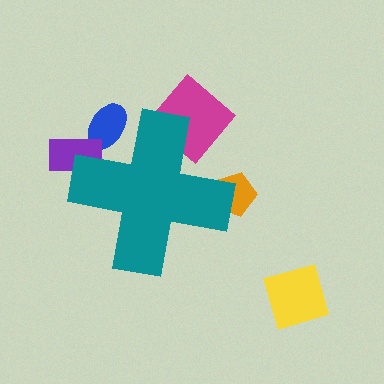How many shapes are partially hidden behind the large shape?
4 shapes are partially hidden.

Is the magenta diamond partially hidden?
Yes, the magenta diamond is partially hidden behind the teal cross.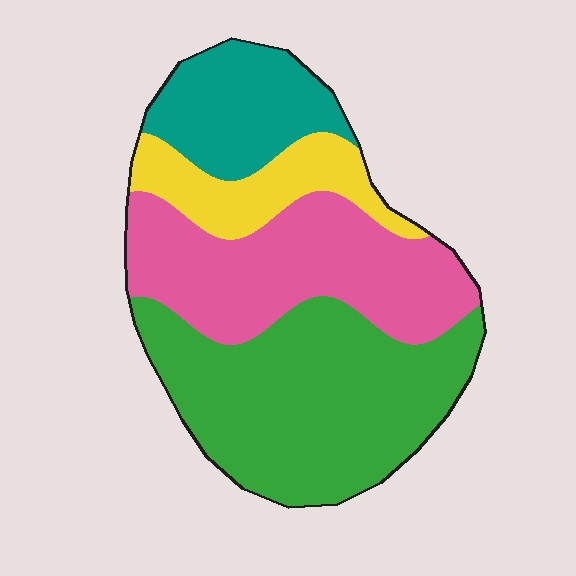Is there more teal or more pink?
Pink.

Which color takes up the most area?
Green, at roughly 40%.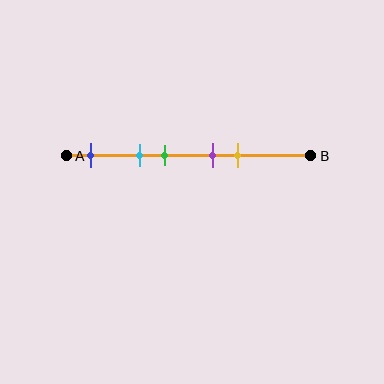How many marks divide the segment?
There are 5 marks dividing the segment.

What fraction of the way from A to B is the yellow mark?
The yellow mark is approximately 70% (0.7) of the way from A to B.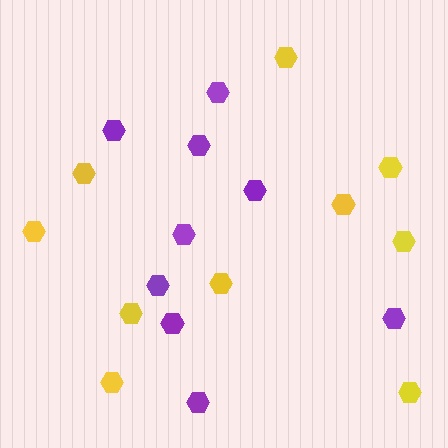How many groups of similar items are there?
There are 2 groups: one group of yellow hexagons (10) and one group of purple hexagons (9).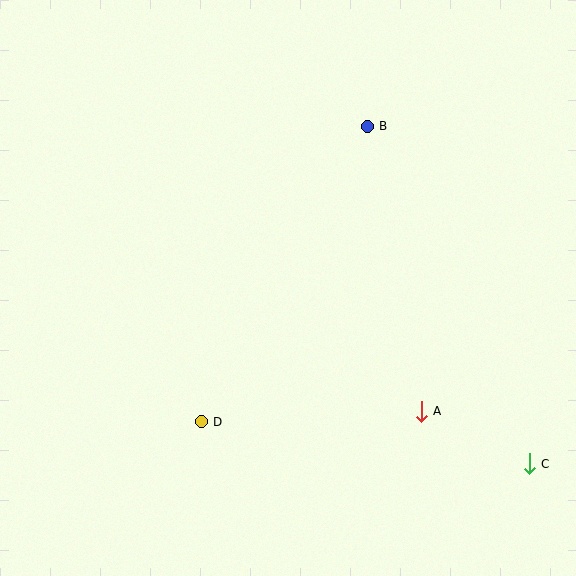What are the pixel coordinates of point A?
Point A is at (421, 411).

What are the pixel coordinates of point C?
Point C is at (529, 464).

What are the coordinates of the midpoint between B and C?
The midpoint between B and C is at (448, 295).